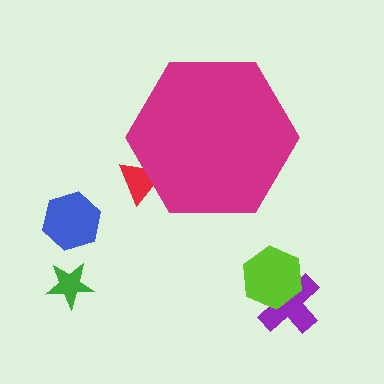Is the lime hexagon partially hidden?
No, the lime hexagon is fully visible.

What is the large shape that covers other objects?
A magenta hexagon.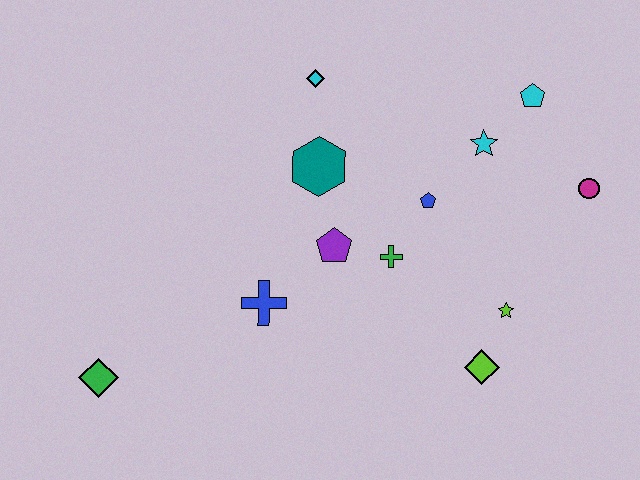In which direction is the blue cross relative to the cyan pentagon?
The blue cross is to the left of the cyan pentagon.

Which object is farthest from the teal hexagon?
The green diamond is farthest from the teal hexagon.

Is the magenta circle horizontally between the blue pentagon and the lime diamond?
No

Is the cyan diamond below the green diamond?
No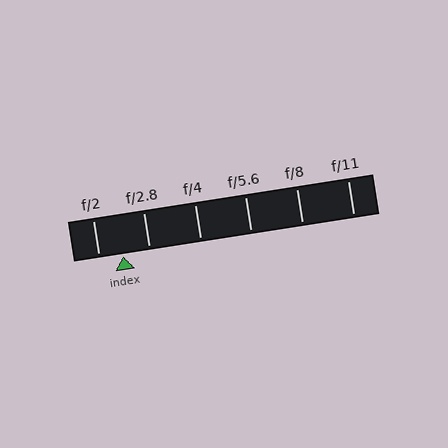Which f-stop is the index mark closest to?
The index mark is closest to f/2.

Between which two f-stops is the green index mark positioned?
The index mark is between f/2 and f/2.8.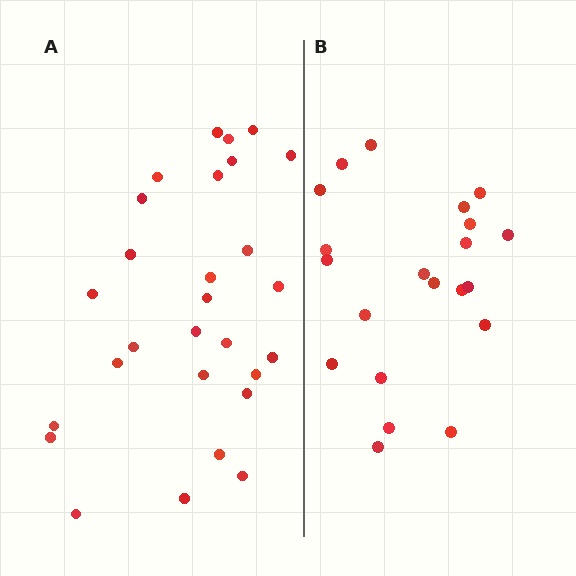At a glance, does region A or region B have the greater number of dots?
Region A (the left region) has more dots.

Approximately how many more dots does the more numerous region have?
Region A has roughly 8 or so more dots than region B.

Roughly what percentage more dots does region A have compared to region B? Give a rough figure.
About 35% more.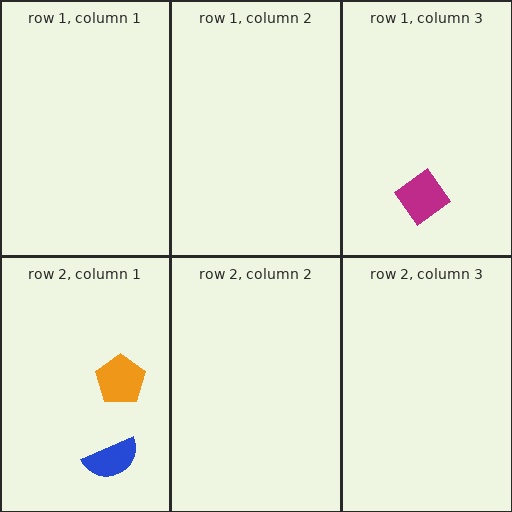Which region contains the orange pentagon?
The row 2, column 1 region.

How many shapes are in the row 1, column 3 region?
1.